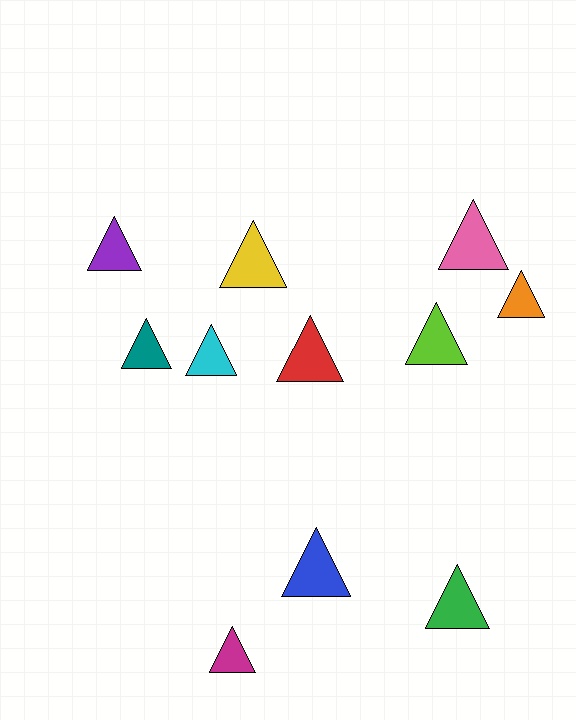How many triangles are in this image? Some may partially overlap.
There are 11 triangles.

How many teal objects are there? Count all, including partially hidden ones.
There is 1 teal object.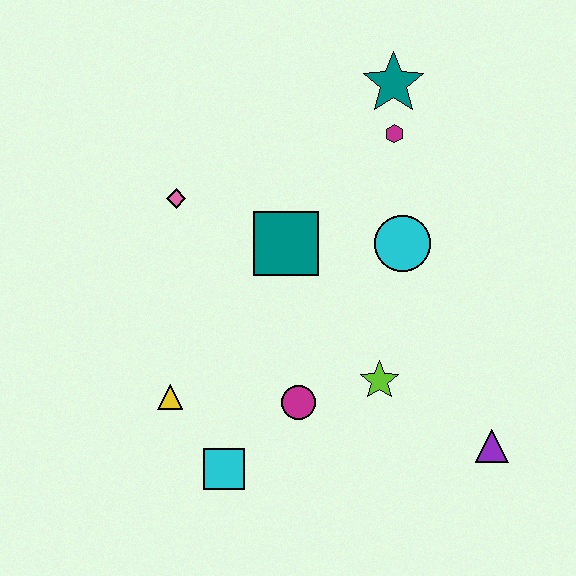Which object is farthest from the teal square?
The purple triangle is farthest from the teal square.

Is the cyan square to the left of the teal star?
Yes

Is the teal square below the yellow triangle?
No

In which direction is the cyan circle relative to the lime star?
The cyan circle is above the lime star.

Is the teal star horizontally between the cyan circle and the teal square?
Yes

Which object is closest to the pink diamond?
The teal square is closest to the pink diamond.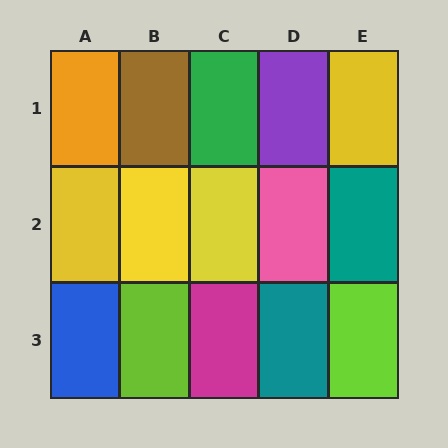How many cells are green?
1 cell is green.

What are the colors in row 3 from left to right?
Blue, lime, magenta, teal, lime.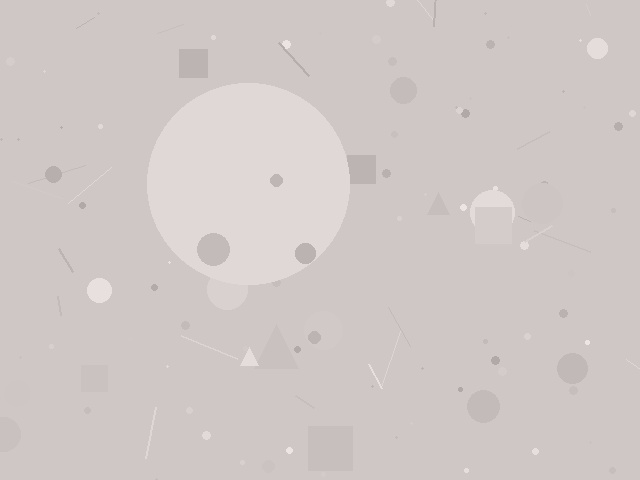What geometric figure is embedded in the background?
A circle is embedded in the background.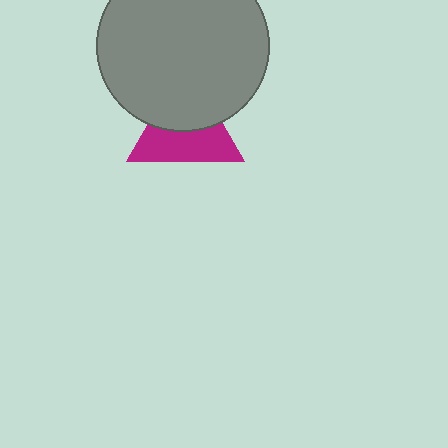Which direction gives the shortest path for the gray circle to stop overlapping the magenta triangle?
Moving up gives the shortest separation.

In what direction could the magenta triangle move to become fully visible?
The magenta triangle could move down. That would shift it out from behind the gray circle entirely.